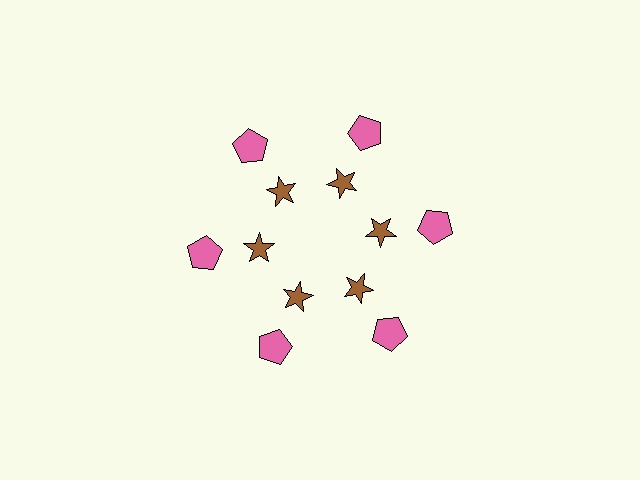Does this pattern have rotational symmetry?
Yes, this pattern has 6-fold rotational symmetry. It looks the same after rotating 60 degrees around the center.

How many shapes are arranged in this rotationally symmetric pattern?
There are 12 shapes, arranged in 6 groups of 2.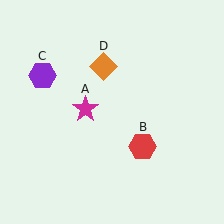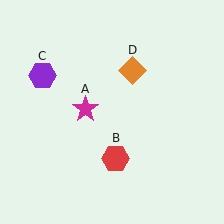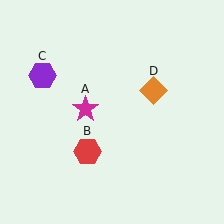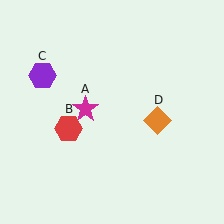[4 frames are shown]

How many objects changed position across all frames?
2 objects changed position: red hexagon (object B), orange diamond (object D).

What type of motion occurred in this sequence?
The red hexagon (object B), orange diamond (object D) rotated clockwise around the center of the scene.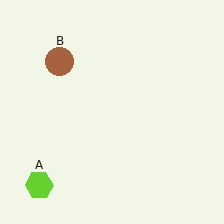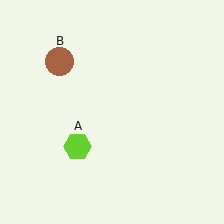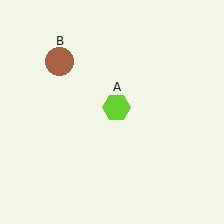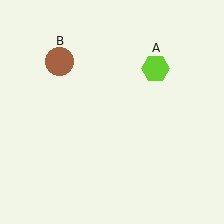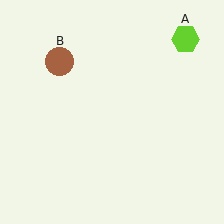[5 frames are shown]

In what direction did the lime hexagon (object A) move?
The lime hexagon (object A) moved up and to the right.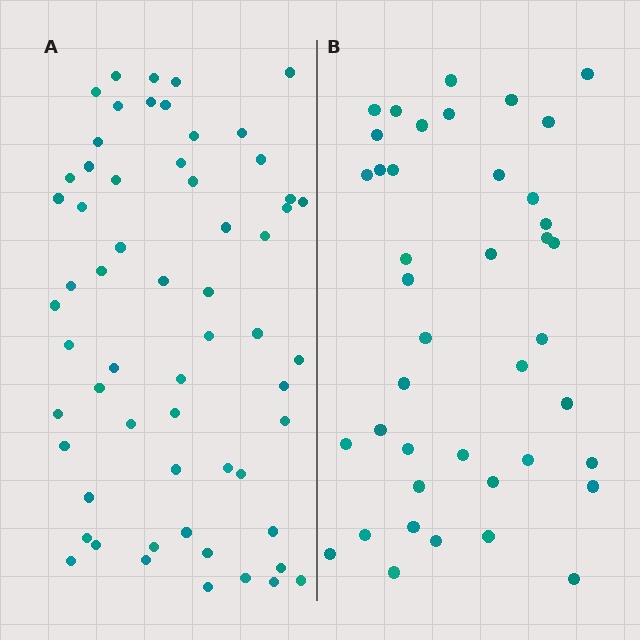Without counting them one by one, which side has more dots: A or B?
Region A (the left region) has more dots.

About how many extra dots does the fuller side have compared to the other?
Region A has approximately 20 more dots than region B.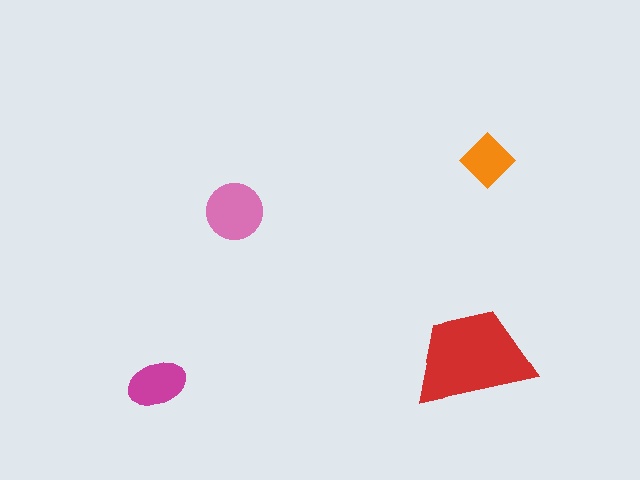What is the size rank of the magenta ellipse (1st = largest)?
3rd.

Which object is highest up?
The orange diamond is topmost.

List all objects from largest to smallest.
The red trapezoid, the pink circle, the magenta ellipse, the orange diamond.